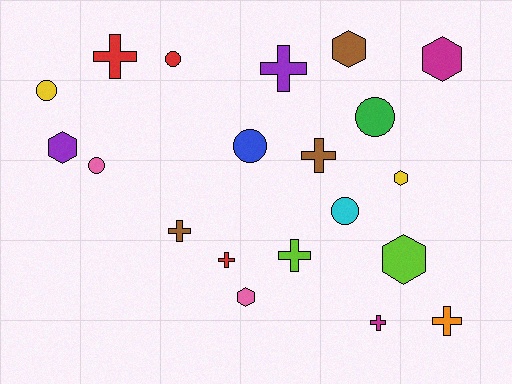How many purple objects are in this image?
There are 2 purple objects.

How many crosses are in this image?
There are 8 crosses.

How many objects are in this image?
There are 20 objects.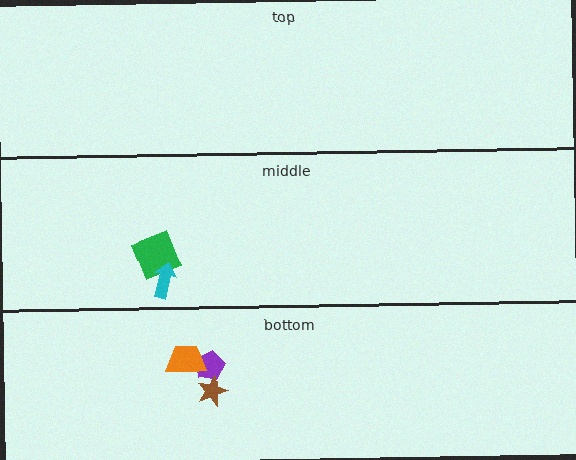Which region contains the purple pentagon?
The bottom region.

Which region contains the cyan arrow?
The middle region.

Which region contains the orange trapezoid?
The bottom region.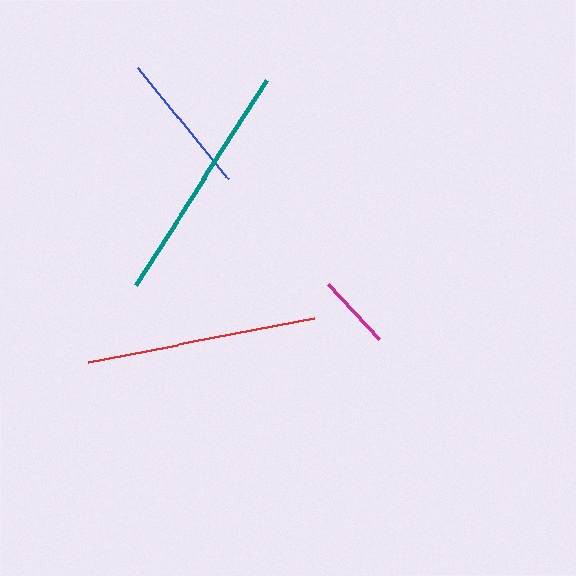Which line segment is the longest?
The teal line is the longest at approximately 243 pixels.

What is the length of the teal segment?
The teal segment is approximately 243 pixels long.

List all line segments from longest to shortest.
From longest to shortest: teal, red, blue, magenta.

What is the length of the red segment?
The red segment is approximately 230 pixels long.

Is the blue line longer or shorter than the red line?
The red line is longer than the blue line.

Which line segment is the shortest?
The magenta line is the shortest at approximately 75 pixels.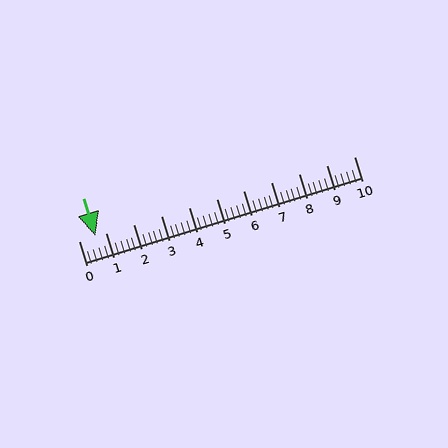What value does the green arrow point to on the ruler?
The green arrow points to approximately 0.6.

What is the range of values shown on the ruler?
The ruler shows values from 0 to 10.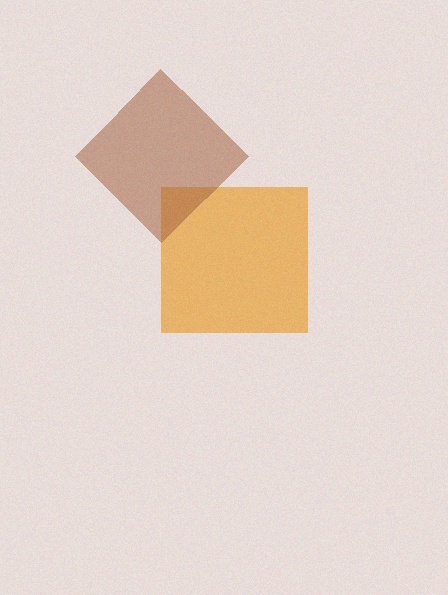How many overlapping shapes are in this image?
There are 2 overlapping shapes in the image.